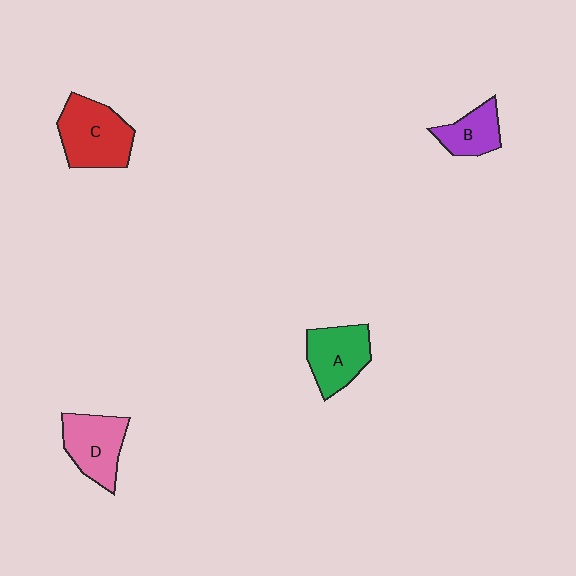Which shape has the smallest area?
Shape B (purple).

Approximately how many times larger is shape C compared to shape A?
Approximately 1.2 times.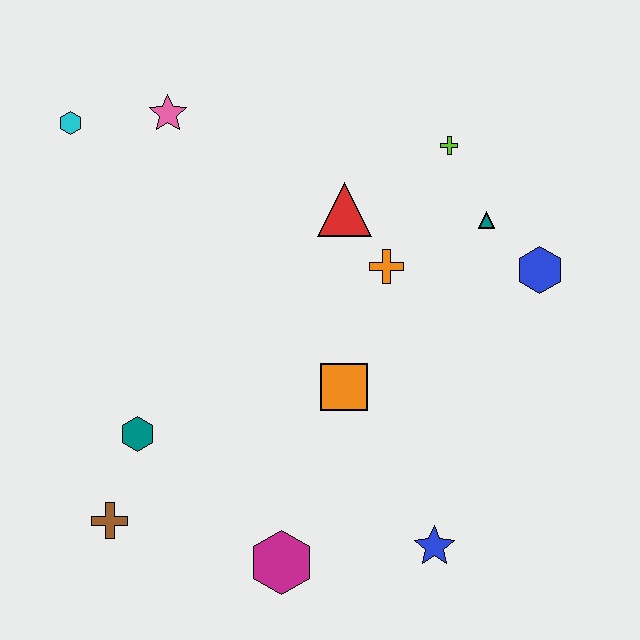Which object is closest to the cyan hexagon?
The pink star is closest to the cyan hexagon.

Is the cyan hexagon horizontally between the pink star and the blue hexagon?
No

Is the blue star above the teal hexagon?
No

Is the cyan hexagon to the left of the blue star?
Yes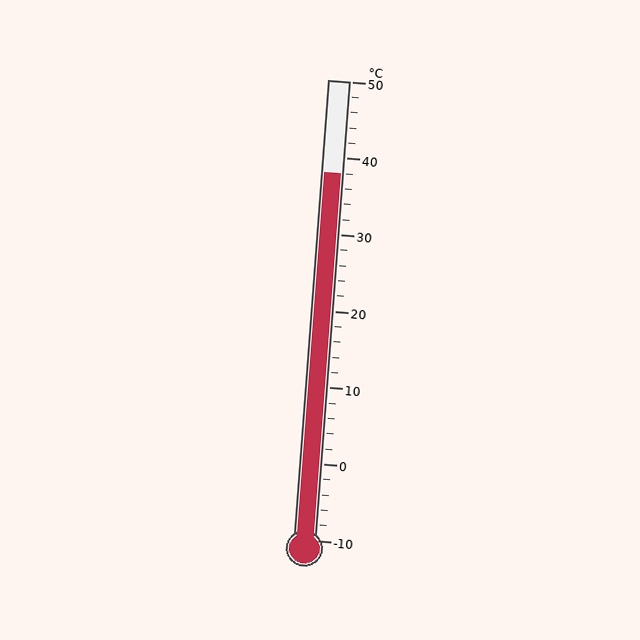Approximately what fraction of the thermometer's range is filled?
The thermometer is filled to approximately 80% of its range.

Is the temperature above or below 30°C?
The temperature is above 30°C.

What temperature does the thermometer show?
The thermometer shows approximately 38°C.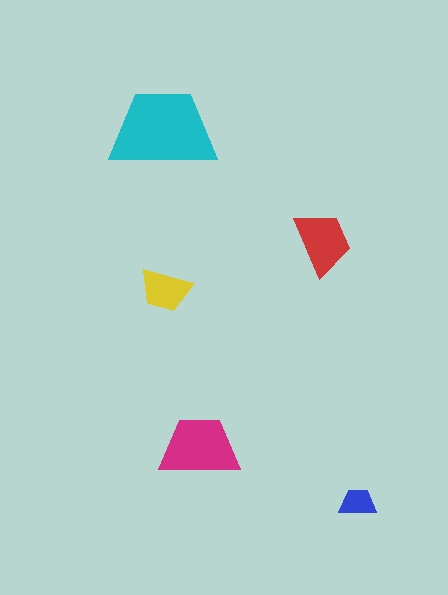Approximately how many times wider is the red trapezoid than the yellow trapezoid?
About 1.5 times wider.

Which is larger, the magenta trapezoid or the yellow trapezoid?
The magenta one.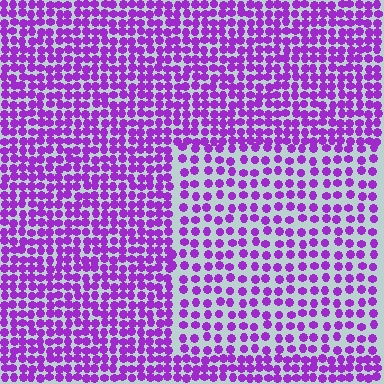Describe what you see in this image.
The image contains small purple elements arranged at two different densities. A rectangle-shaped region is visible where the elements are less densely packed than the surrounding area.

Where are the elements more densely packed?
The elements are more densely packed outside the rectangle boundary.